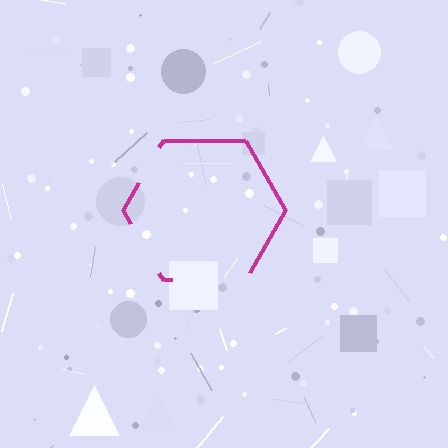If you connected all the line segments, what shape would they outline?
They would outline a hexagon.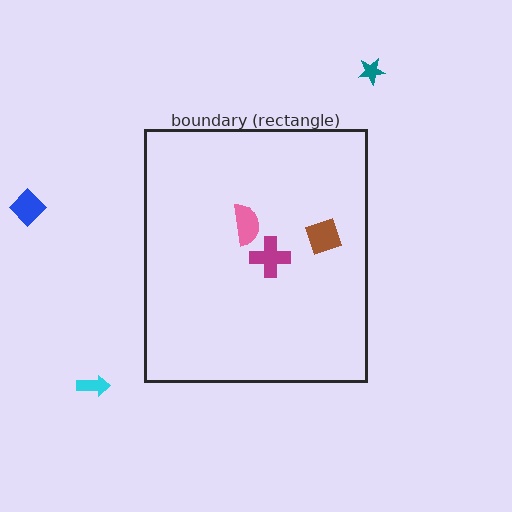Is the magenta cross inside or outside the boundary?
Inside.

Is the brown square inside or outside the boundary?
Inside.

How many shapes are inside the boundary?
3 inside, 3 outside.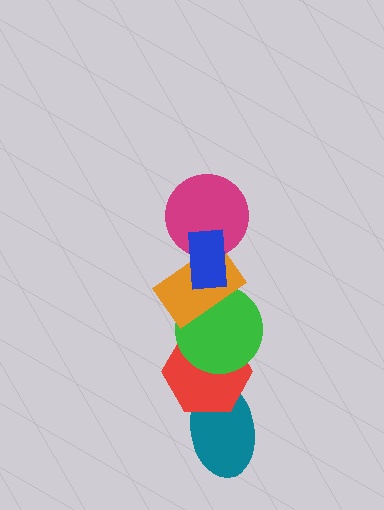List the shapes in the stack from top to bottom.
From top to bottom: the blue rectangle, the magenta circle, the orange rectangle, the green circle, the red hexagon, the teal ellipse.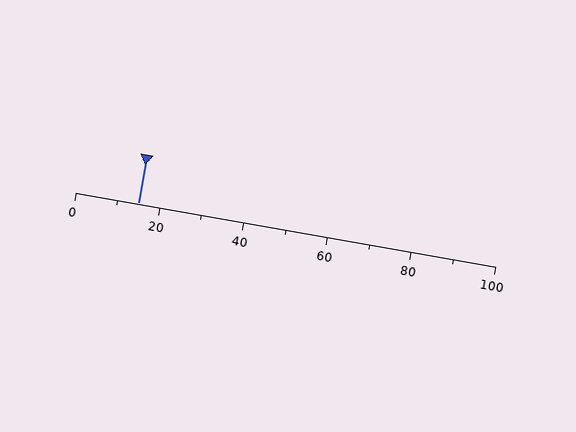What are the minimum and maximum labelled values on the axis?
The axis runs from 0 to 100.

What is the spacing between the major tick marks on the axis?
The major ticks are spaced 20 apart.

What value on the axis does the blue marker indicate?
The marker indicates approximately 15.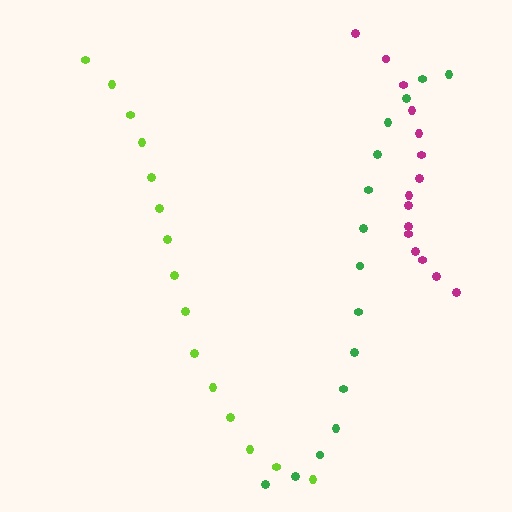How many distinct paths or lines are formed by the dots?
There are 3 distinct paths.